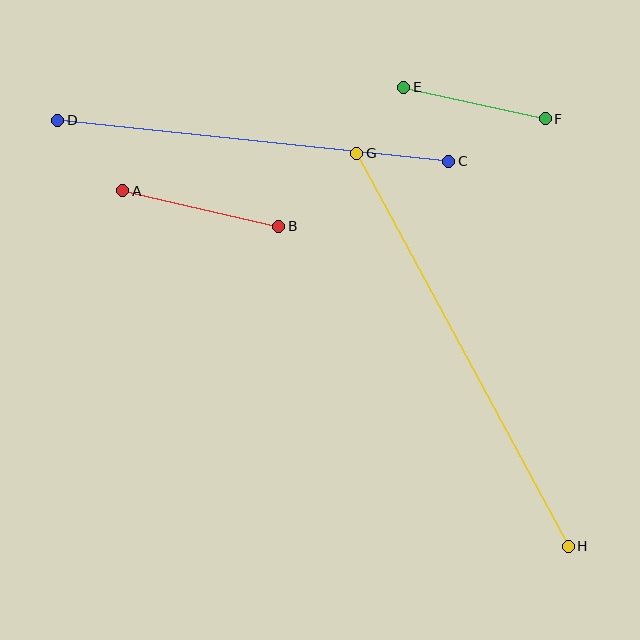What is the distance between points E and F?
The distance is approximately 145 pixels.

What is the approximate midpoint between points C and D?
The midpoint is at approximately (253, 141) pixels.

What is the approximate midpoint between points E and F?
The midpoint is at approximately (475, 103) pixels.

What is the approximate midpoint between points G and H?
The midpoint is at approximately (463, 350) pixels.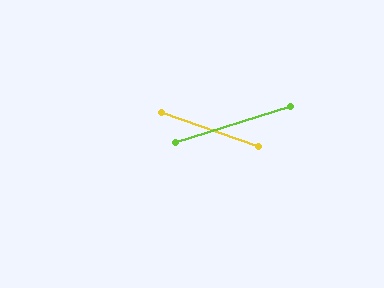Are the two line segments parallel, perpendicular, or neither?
Neither parallel nor perpendicular — they differ by about 37°.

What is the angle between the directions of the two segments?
Approximately 37 degrees.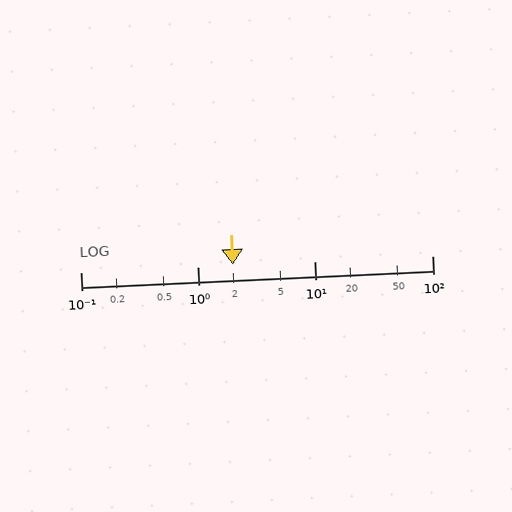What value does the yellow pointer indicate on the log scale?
The pointer indicates approximately 2.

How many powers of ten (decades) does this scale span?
The scale spans 3 decades, from 0.1 to 100.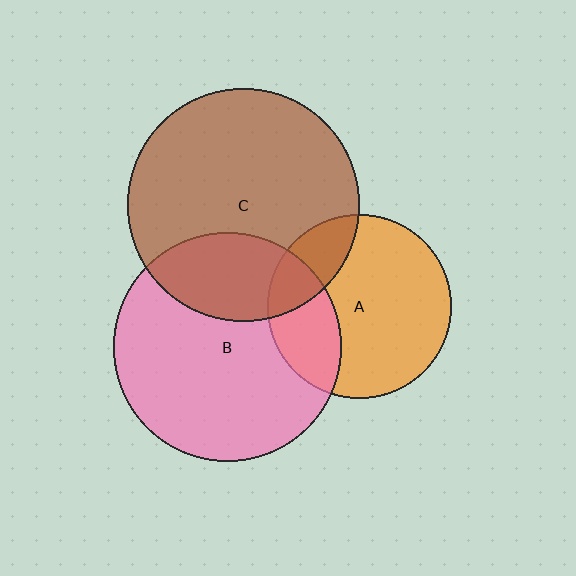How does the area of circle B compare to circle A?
Approximately 1.5 times.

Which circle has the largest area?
Circle C (brown).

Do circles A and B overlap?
Yes.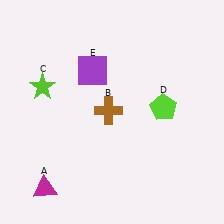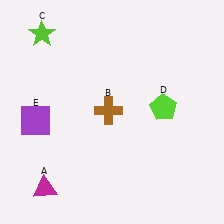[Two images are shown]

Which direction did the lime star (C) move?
The lime star (C) moved up.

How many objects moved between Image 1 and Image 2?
2 objects moved between the two images.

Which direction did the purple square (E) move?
The purple square (E) moved left.